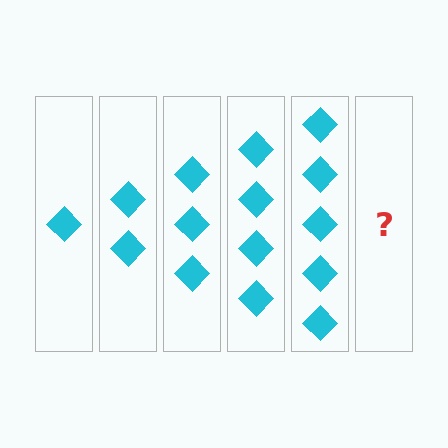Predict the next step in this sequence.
The next step is 6 diamonds.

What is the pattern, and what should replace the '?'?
The pattern is that each step adds one more diamond. The '?' should be 6 diamonds.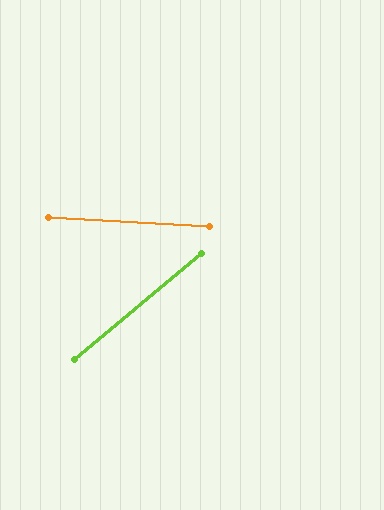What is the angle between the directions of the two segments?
Approximately 43 degrees.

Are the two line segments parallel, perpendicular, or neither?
Neither parallel nor perpendicular — they differ by about 43°.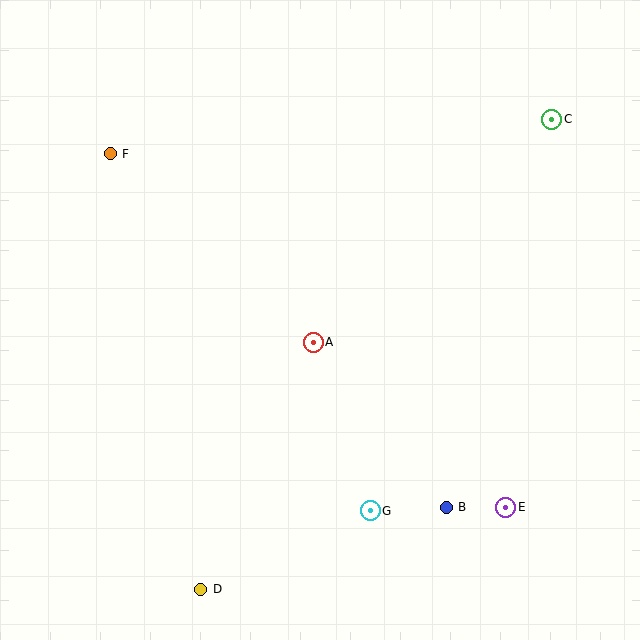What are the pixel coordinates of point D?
Point D is at (201, 589).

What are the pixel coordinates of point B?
Point B is at (446, 507).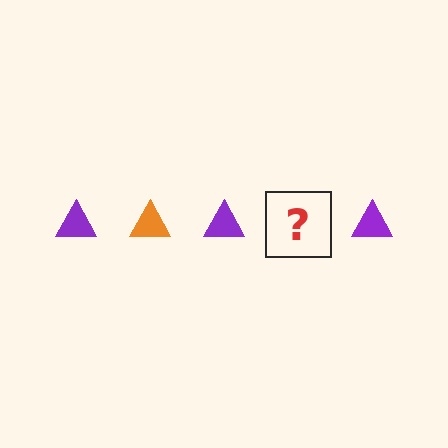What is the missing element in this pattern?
The missing element is an orange triangle.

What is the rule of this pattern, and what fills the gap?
The rule is that the pattern cycles through purple, orange triangles. The gap should be filled with an orange triangle.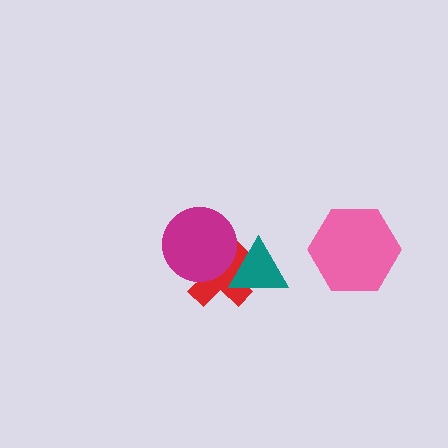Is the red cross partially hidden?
Yes, it is partially covered by another shape.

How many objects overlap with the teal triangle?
2 objects overlap with the teal triangle.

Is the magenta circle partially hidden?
Yes, it is partially covered by another shape.